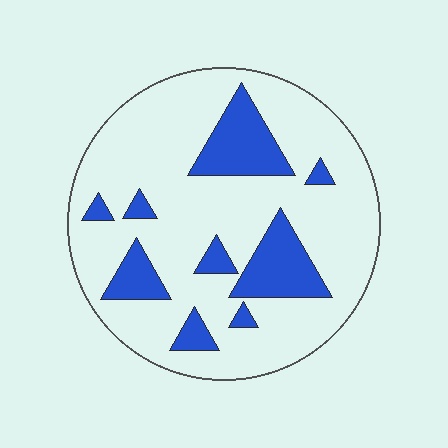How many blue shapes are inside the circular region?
9.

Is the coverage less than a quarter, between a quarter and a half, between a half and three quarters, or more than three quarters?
Less than a quarter.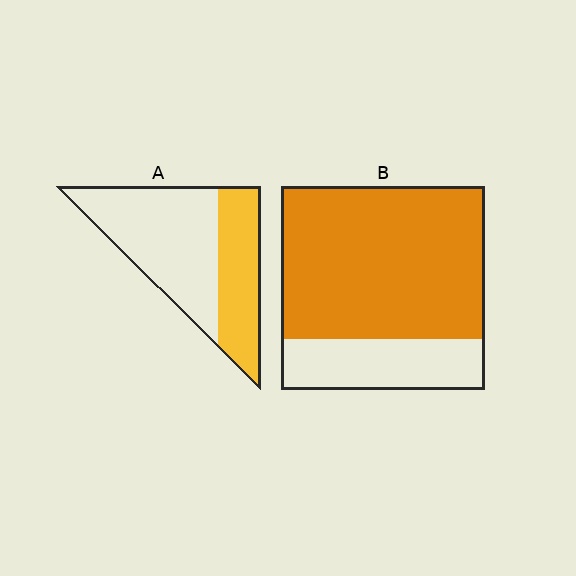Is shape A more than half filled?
No.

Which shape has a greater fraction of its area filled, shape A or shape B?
Shape B.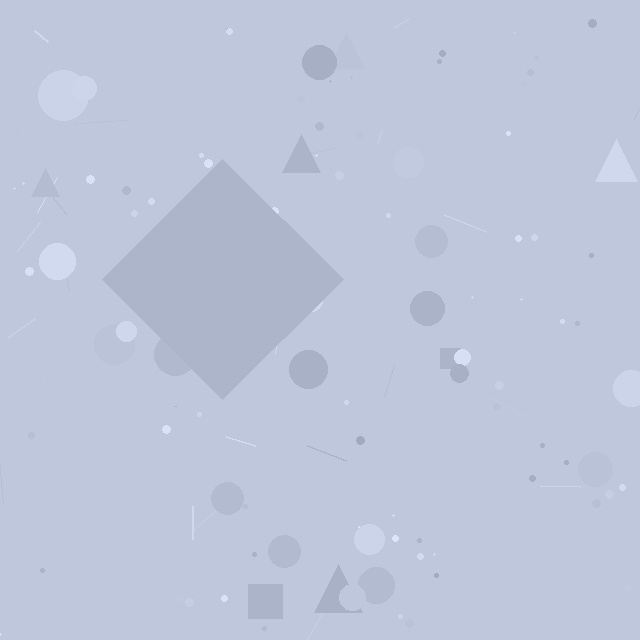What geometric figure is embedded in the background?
A diamond is embedded in the background.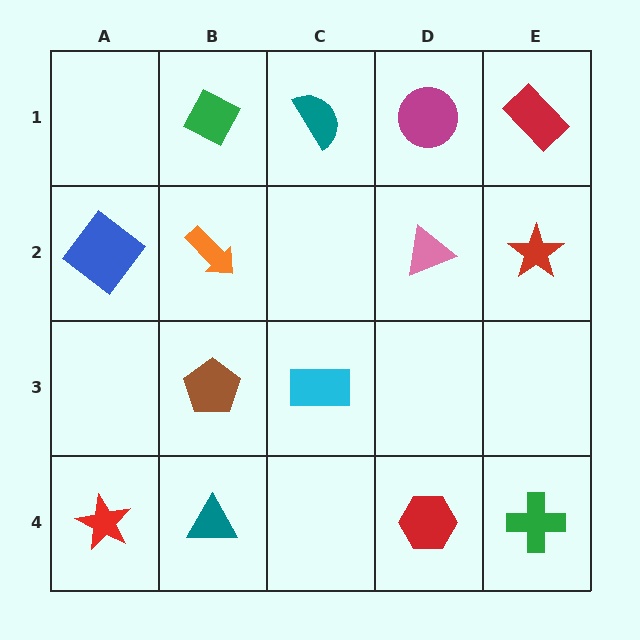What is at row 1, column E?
A red rectangle.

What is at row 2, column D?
A pink triangle.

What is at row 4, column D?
A red hexagon.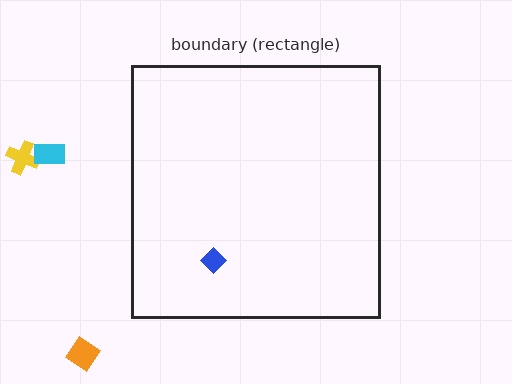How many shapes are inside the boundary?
1 inside, 3 outside.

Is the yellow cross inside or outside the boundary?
Outside.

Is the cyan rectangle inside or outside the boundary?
Outside.